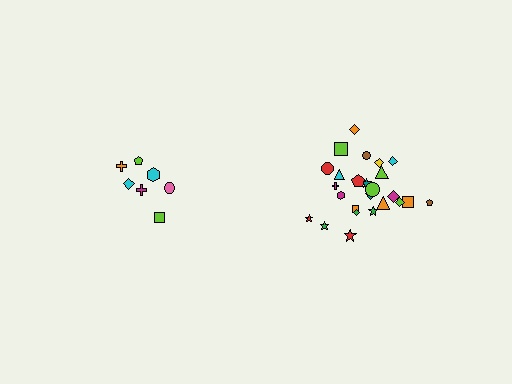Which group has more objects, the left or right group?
The right group.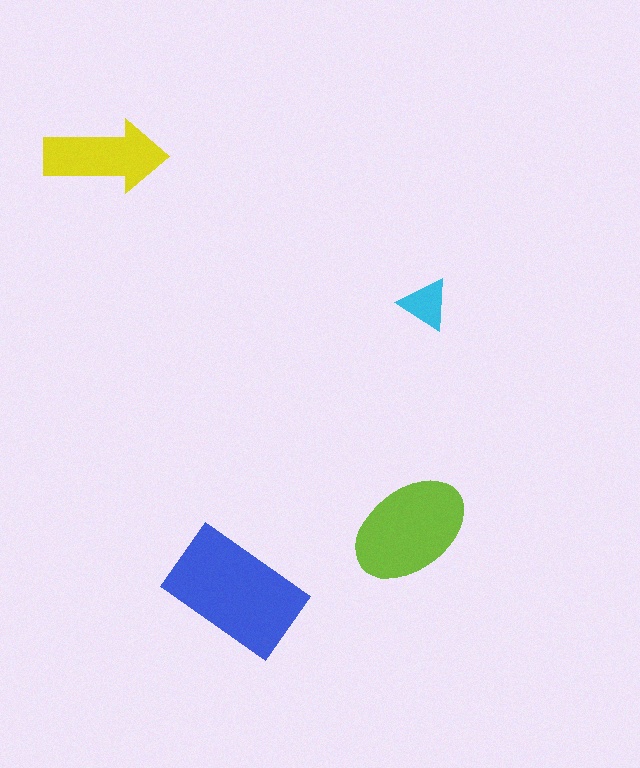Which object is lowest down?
The blue rectangle is bottommost.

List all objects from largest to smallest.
The blue rectangle, the lime ellipse, the yellow arrow, the cyan triangle.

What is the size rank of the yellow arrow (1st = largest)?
3rd.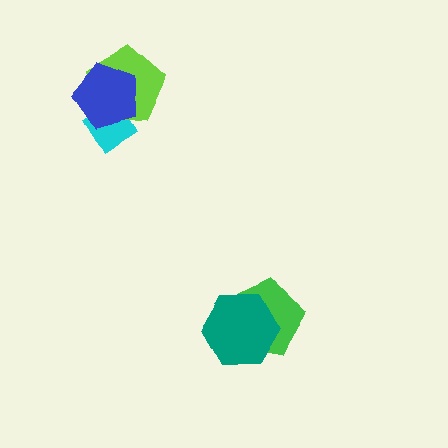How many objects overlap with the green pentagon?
1 object overlaps with the green pentagon.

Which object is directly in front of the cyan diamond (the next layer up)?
The lime pentagon is directly in front of the cyan diamond.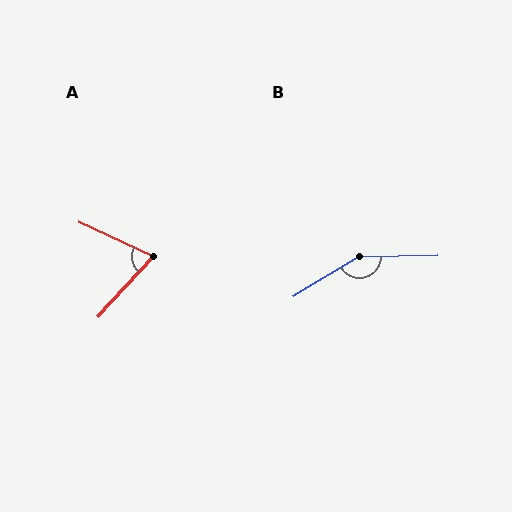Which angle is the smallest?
A, at approximately 73 degrees.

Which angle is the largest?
B, at approximately 150 degrees.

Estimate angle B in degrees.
Approximately 150 degrees.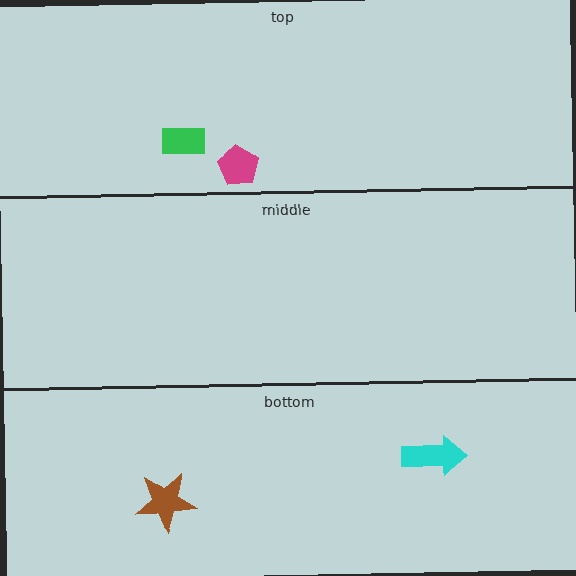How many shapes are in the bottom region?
2.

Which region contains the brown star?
The bottom region.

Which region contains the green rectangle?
The top region.